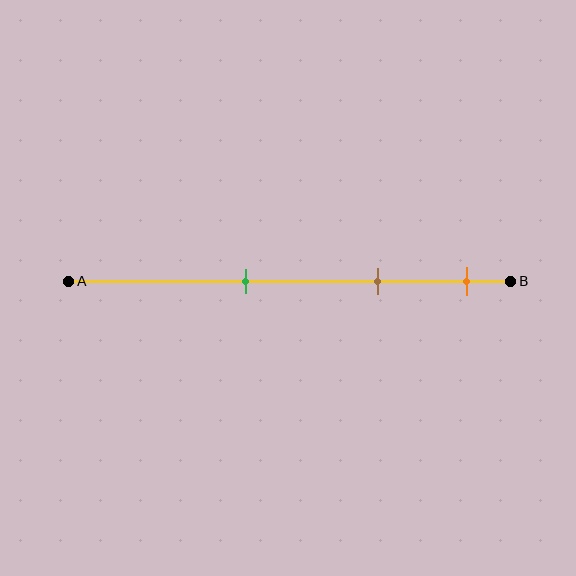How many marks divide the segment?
There are 3 marks dividing the segment.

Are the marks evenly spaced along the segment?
Yes, the marks are approximately evenly spaced.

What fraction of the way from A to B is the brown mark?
The brown mark is approximately 70% (0.7) of the way from A to B.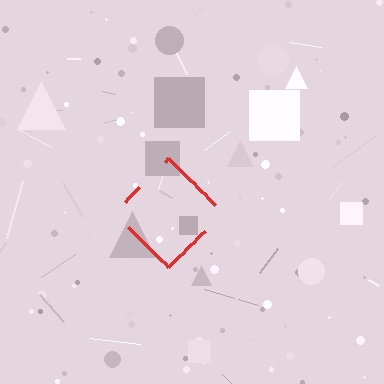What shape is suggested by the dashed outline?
The dashed outline suggests a diamond.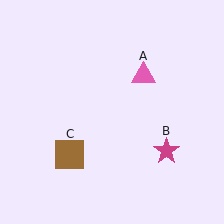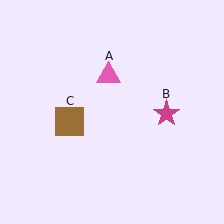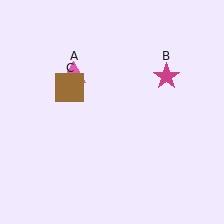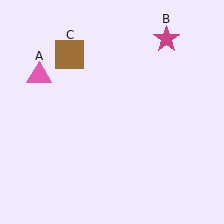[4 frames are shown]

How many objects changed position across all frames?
3 objects changed position: pink triangle (object A), magenta star (object B), brown square (object C).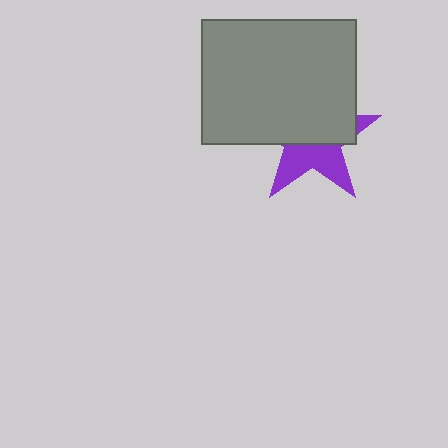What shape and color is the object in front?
The object in front is a gray rectangle.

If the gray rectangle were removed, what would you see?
You would see the complete purple star.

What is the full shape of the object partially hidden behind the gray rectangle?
The partially hidden object is a purple star.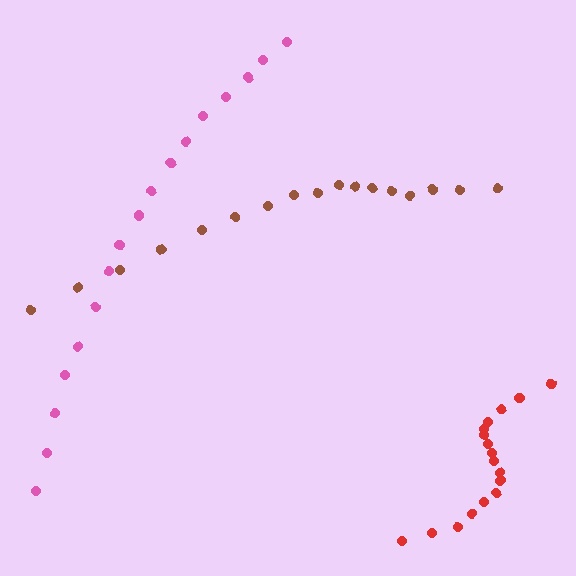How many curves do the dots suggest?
There are 3 distinct paths.